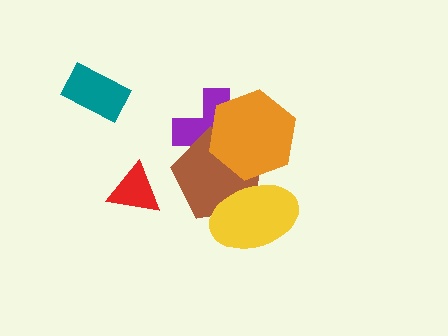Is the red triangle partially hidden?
No, no other shape covers it.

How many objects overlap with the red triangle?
0 objects overlap with the red triangle.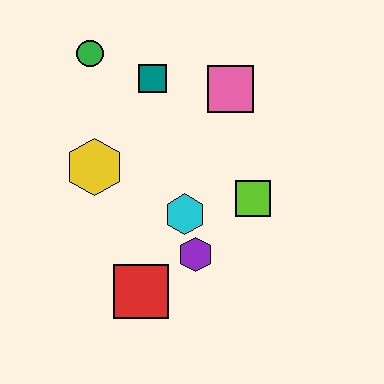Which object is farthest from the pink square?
The red square is farthest from the pink square.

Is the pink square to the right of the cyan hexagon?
Yes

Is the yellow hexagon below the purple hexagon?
No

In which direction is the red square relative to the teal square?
The red square is below the teal square.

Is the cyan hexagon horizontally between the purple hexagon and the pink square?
No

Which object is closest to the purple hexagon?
The cyan hexagon is closest to the purple hexagon.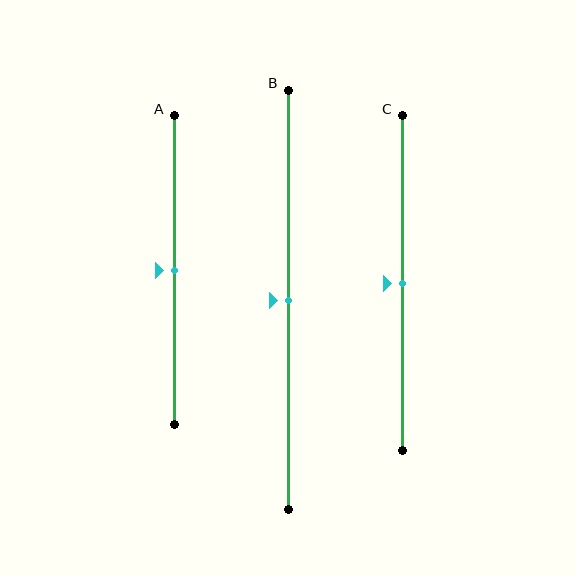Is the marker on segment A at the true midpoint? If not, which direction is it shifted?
Yes, the marker on segment A is at the true midpoint.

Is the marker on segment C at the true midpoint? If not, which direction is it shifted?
Yes, the marker on segment C is at the true midpoint.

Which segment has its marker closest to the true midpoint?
Segment A has its marker closest to the true midpoint.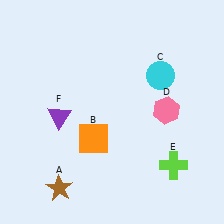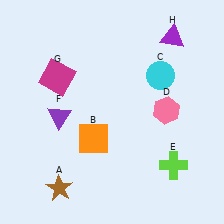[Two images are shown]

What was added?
A magenta square (G), a purple triangle (H) were added in Image 2.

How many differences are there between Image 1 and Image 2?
There are 2 differences between the two images.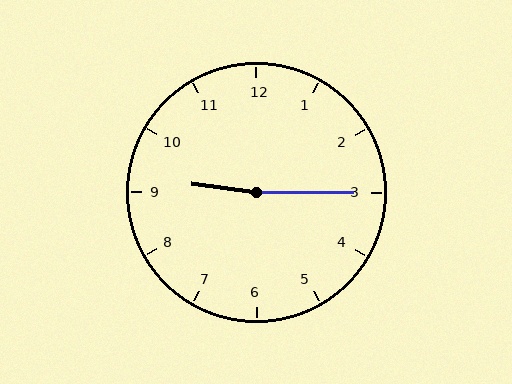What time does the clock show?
9:15.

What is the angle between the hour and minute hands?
Approximately 172 degrees.